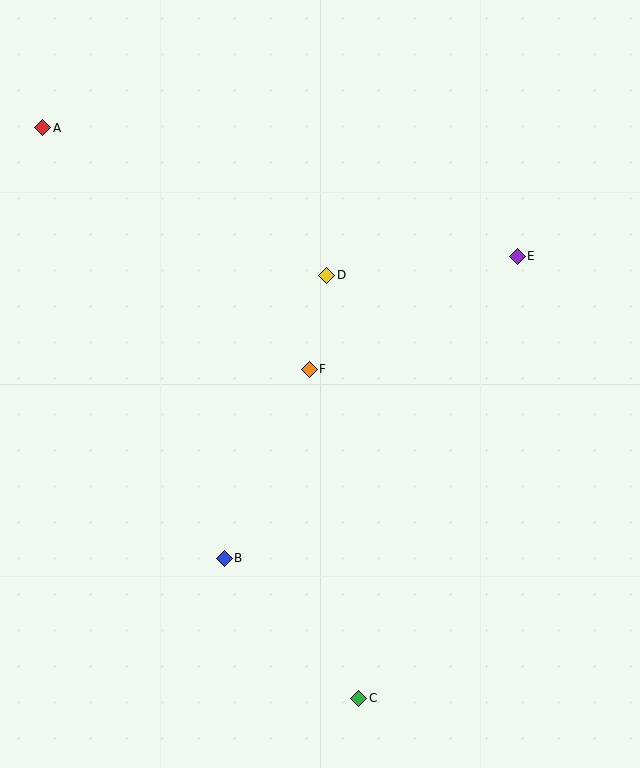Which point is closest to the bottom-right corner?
Point C is closest to the bottom-right corner.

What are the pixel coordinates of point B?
Point B is at (224, 558).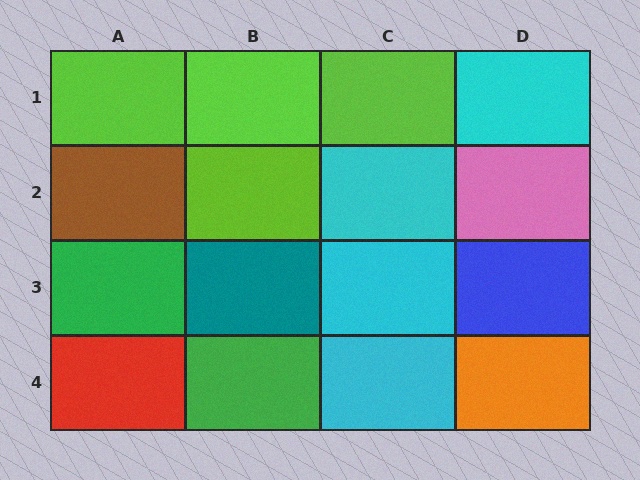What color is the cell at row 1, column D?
Cyan.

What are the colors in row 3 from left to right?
Green, teal, cyan, blue.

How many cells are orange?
1 cell is orange.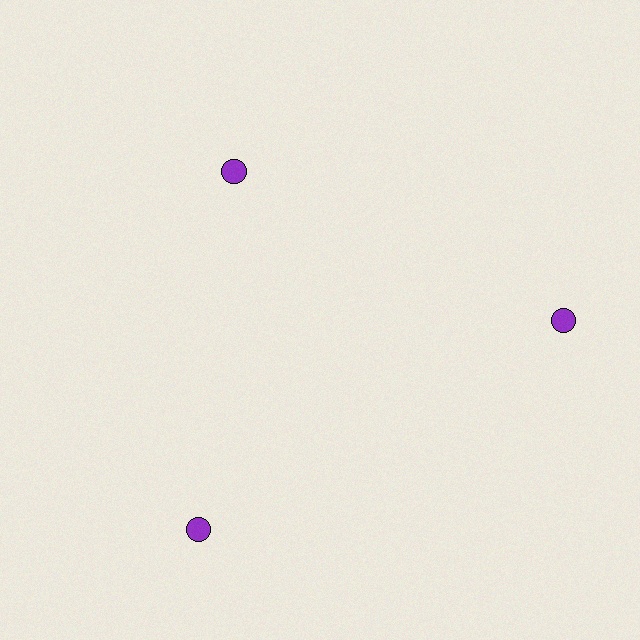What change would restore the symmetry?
The symmetry would be restored by moving it outward, back onto the ring so that all 3 circles sit at equal angles and equal distance from the center.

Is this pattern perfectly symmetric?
No. The 3 purple circles are arranged in a ring, but one element near the 11 o'clock position is pulled inward toward the center, breaking the 3-fold rotational symmetry.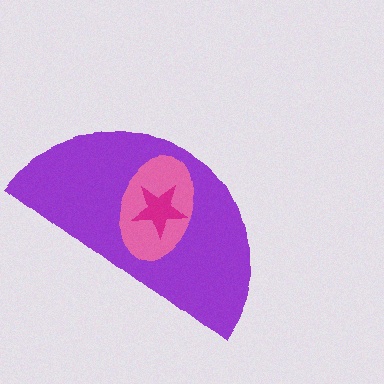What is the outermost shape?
The purple semicircle.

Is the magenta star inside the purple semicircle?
Yes.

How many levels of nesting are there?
3.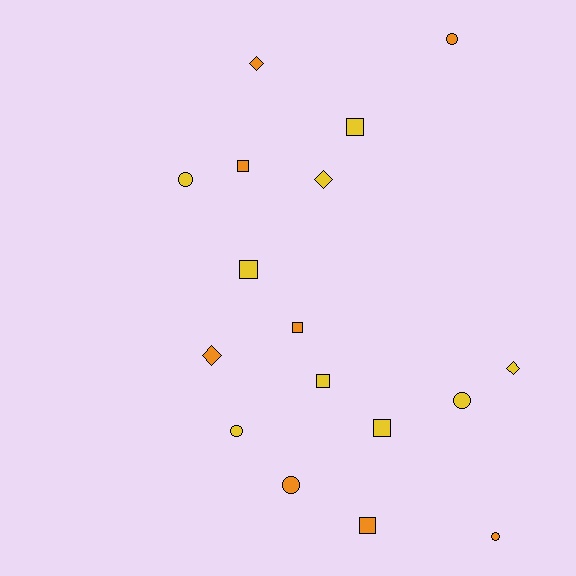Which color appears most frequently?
Yellow, with 9 objects.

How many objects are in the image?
There are 17 objects.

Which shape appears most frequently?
Square, with 7 objects.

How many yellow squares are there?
There are 4 yellow squares.